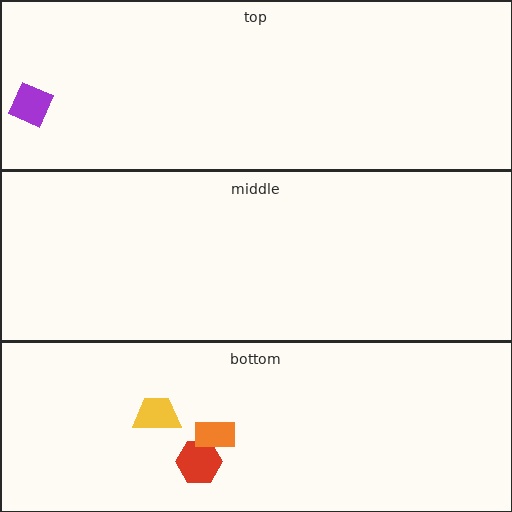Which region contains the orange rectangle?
The bottom region.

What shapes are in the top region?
The purple diamond.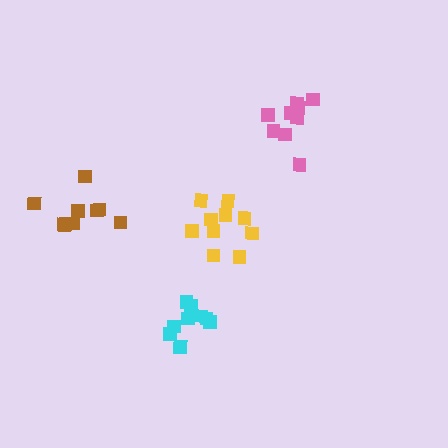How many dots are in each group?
Group 1: 9 dots, Group 2: 10 dots, Group 3: 9 dots, Group 4: 9 dots (37 total).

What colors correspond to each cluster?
The clusters are colored: brown, yellow, pink, cyan.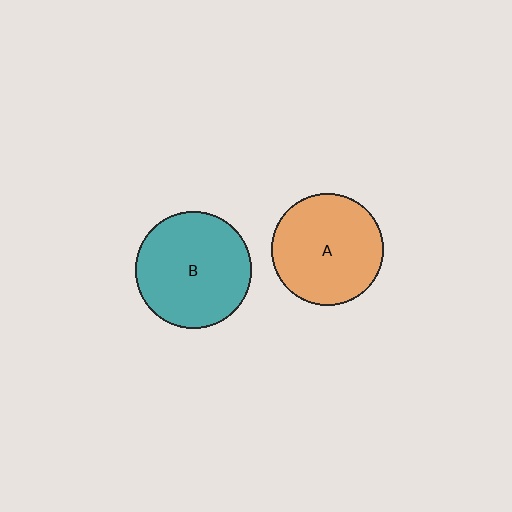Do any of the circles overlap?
No, none of the circles overlap.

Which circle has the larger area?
Circle B (teal).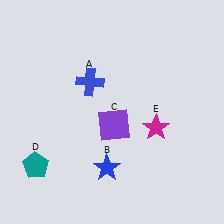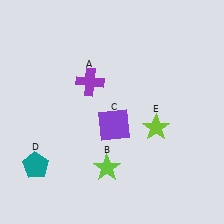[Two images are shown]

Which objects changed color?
A changed from blue to purple. B changed from blue to lime. E changed from magenta to lime.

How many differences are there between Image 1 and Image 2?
There are 3 differences between the two images.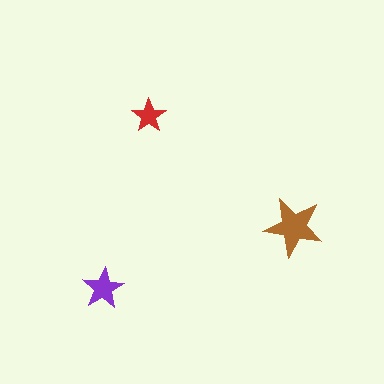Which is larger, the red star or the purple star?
The purple one.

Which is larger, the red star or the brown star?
The brown one.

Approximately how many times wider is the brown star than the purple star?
About 1.5 times wider.